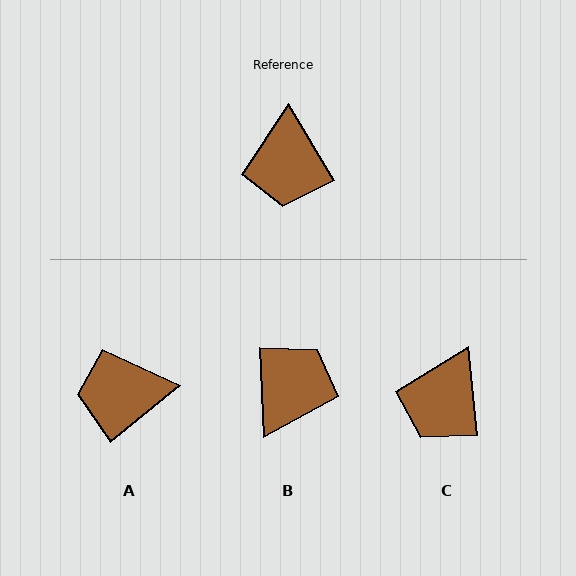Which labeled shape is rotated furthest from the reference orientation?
B, about 152 degrees away.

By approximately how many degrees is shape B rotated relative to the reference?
Approximately 152 degrees counter-clockwise.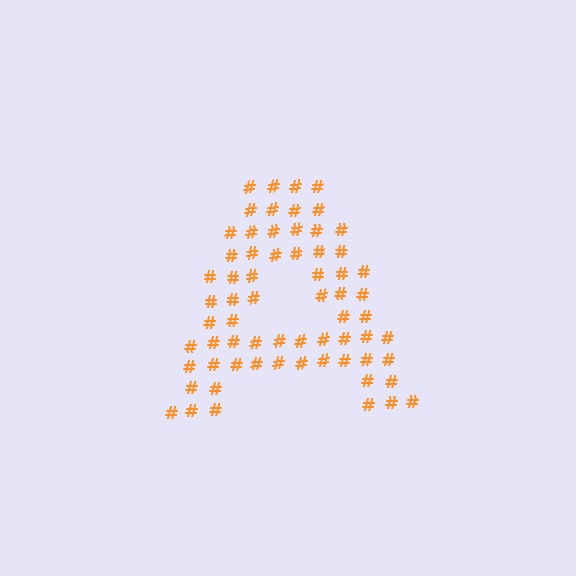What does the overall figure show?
The overall figure shows the letter A.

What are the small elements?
The small elements are hash symbols.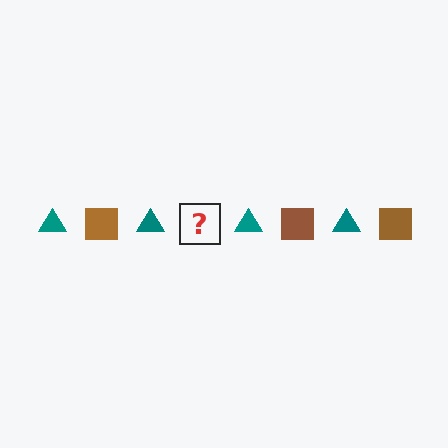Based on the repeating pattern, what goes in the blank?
The blank should be a brown square.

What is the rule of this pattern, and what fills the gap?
The rule is that the pattern alternates between teal triangle and brown square. The gap should be filled with a brown square.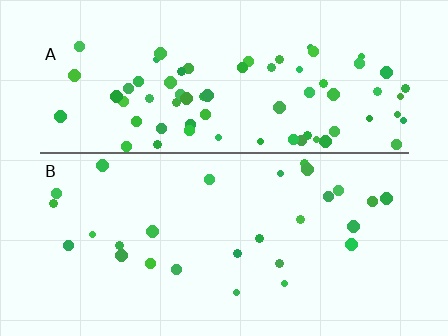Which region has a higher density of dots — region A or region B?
A (the top).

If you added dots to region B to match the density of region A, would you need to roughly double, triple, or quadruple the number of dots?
Approximately triple.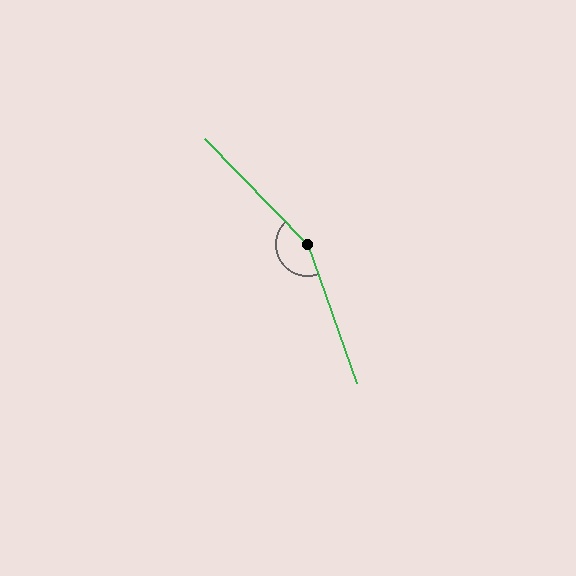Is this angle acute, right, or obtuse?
It is obtuse.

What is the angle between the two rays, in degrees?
Approximately 155 degrees.